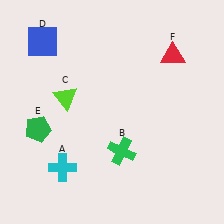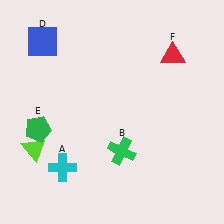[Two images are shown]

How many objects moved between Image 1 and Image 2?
1 object moved between the two images.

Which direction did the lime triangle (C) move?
The lime triangle (C) moved down.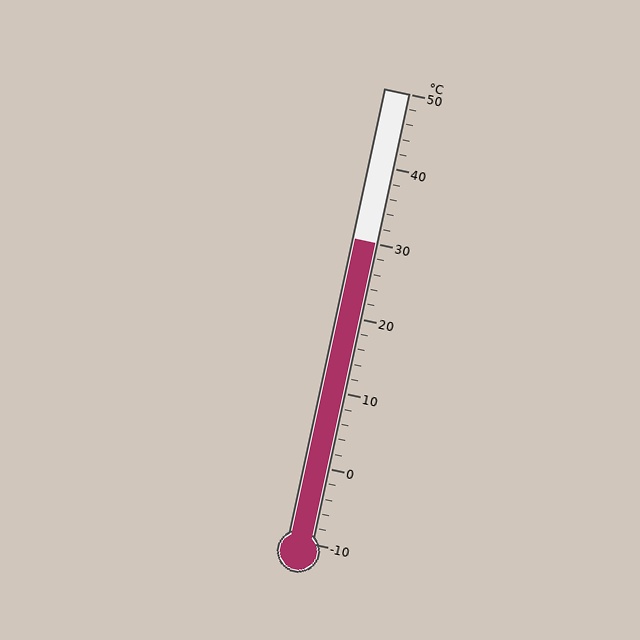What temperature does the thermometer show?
The thermometer shows approximately 30°C.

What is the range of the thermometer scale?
The thermometer scale ranges from -10°C to 50°C.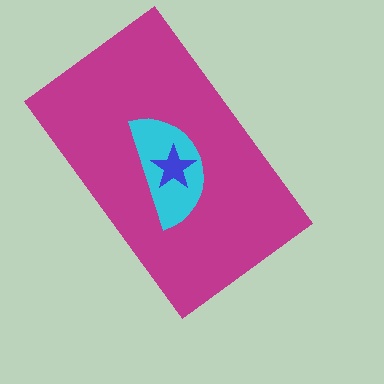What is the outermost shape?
The magenta rectangle.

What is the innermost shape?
The blue star.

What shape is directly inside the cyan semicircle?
The blue star.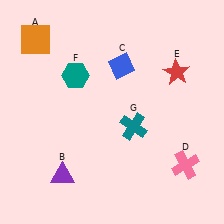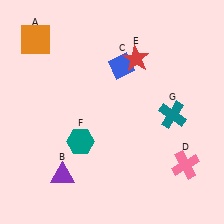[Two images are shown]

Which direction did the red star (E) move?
The red star (E) moved left.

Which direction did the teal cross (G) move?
The teal cross (G) moved right.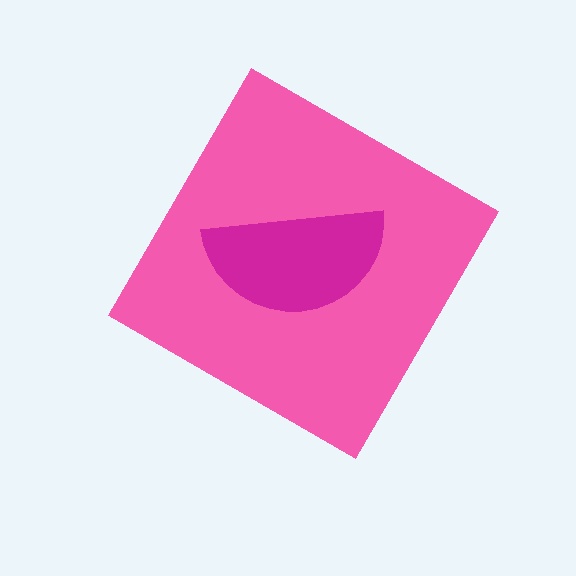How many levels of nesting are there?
2.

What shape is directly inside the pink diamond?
The magenta semicircle.